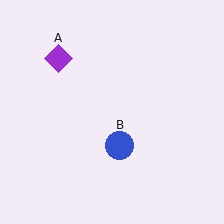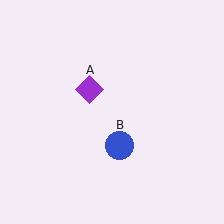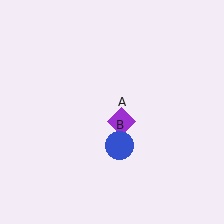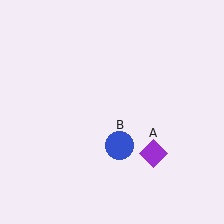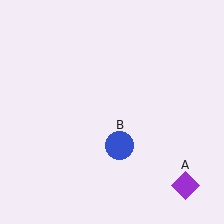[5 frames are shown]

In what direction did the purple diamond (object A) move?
The purple diamond (object A) moved down and to the right.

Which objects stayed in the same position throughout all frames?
Blue circle (object B) remained stationary.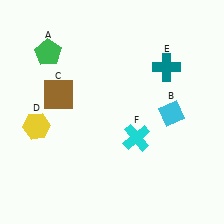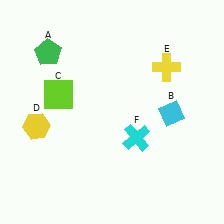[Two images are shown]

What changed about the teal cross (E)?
In Image 1, E is teal. In Image 2, it changed to yellow.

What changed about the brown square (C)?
In Image 1, C is brown. In Image 2, it changed to lime.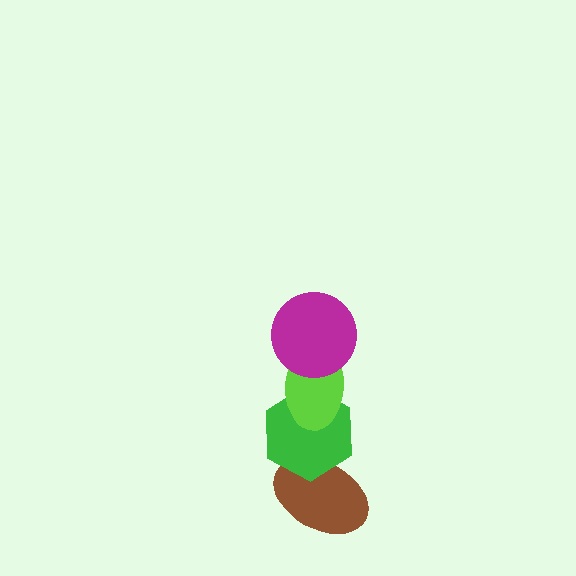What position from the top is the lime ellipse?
The lime ellipse is 2nd from the top.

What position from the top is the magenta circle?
The magenta circle is 1st from the top.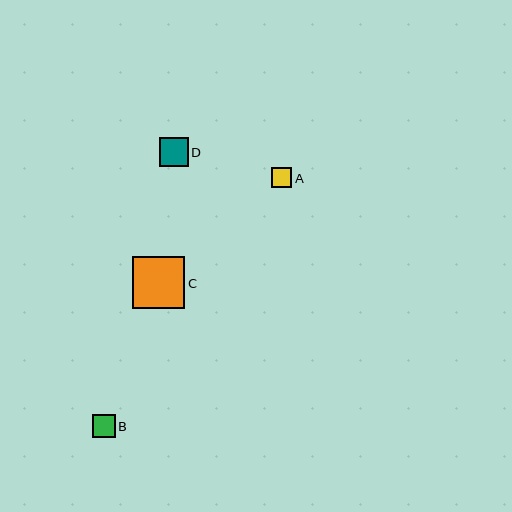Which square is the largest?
Square C is the largest with a size of approximately 52 pixels.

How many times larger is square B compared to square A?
Square B is approximately 1.1 times the size of square A.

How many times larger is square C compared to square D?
Square C is approximately 1.8 times the size of square D.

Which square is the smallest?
Square A is the smallest with a size of approximately 20 pixels.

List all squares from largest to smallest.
From largest to smallest: C, D, B, A.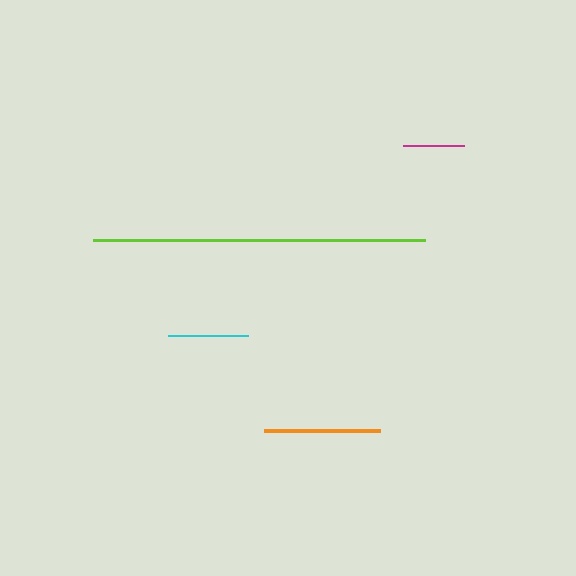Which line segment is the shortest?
The magenta line is the shortest at approximately 61 pixels.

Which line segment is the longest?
The lime line is the longest at approximately 332 pixels.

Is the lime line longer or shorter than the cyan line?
The lime line is longer than the cyan line.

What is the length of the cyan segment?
The cyan segment is approximately 81 pixels long.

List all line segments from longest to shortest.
From longest to shortest: lime, orange, cyan, magenta.